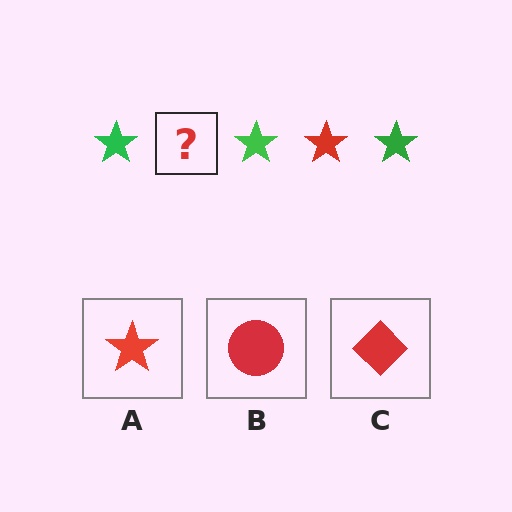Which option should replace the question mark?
Option A.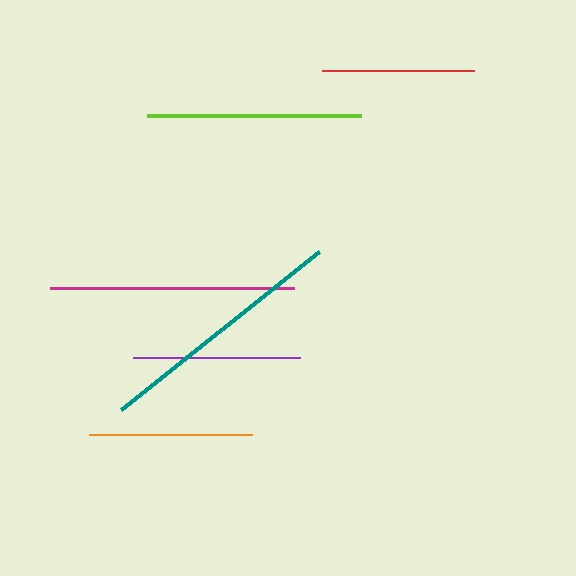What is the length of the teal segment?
The teal segment is approximately 253 pixels long.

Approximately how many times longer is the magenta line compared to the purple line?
The magenta line is approximately 1.5 times the length of the purple line.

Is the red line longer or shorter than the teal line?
The teal line is longer than the red line.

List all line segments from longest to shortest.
From longest to shortest: teal, magenta, lime, purple, orange, red.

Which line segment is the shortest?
The red line is the shortest at approximately 153 pixels.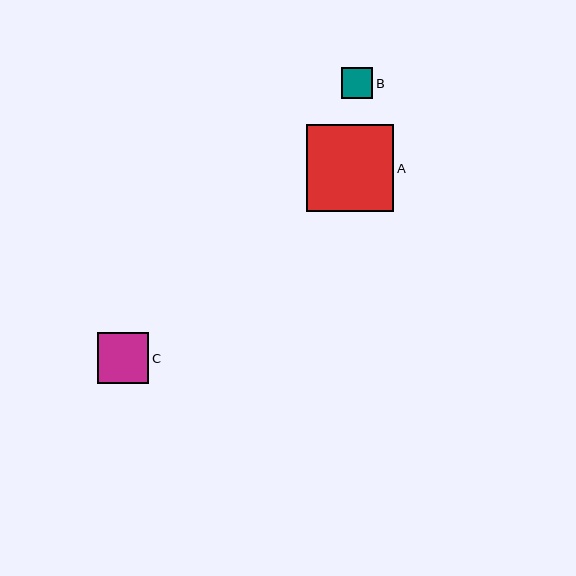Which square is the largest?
Square A is the largest with a size of approximately 87 pixels.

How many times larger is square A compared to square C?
Square A is approximately 1.7 times the size of square C.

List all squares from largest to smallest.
From largest to smallest: A, C, B.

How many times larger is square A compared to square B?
Square A is approximately 2.8 times the size of square B.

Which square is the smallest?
Square B is the smallest with a size of approximately 31 pixels.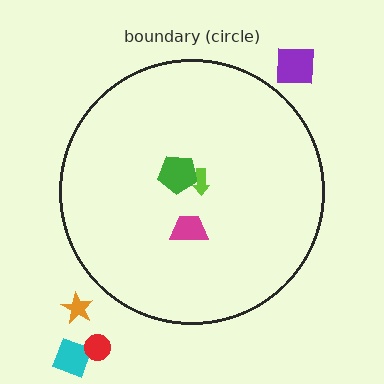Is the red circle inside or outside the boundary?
Outside.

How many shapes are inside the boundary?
3 inside, 4 outside.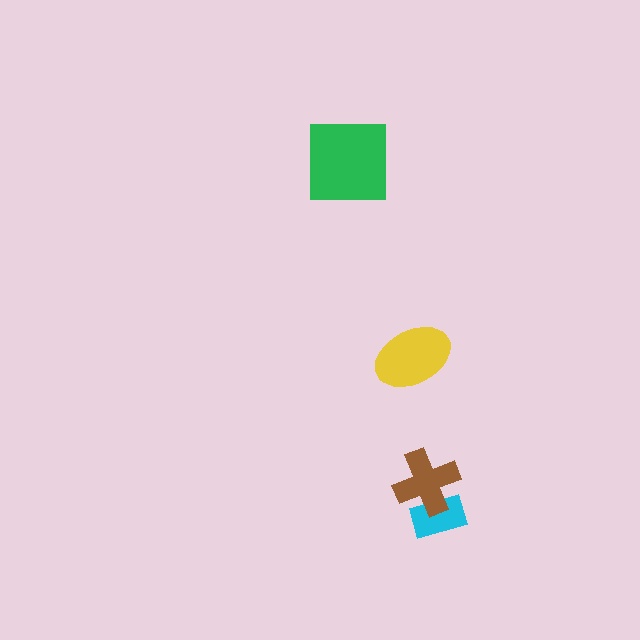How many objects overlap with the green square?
0 objects overlap with the green square.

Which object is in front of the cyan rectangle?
The brown cross is in front of the cyan rectangle.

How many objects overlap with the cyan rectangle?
1 object overlaps with the cyan rectangle.